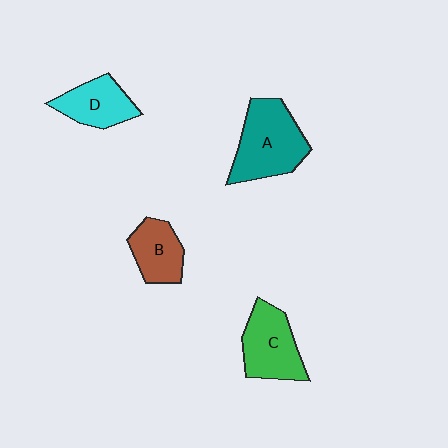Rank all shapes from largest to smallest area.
From largest to smallest: A (teal), C (green), D (cyan), B (brown).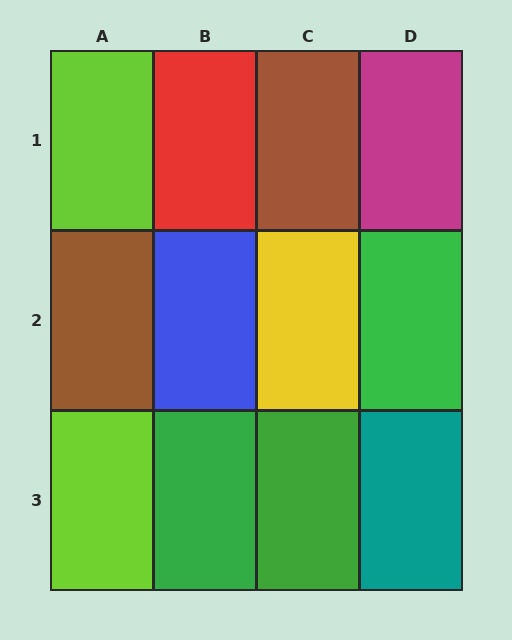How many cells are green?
3 cells are green.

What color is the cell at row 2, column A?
Brown.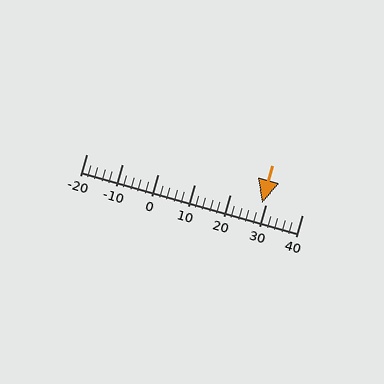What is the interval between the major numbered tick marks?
The major tick marks are spaced 10 units apart.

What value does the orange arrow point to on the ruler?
The orange arrow points to approximately 29.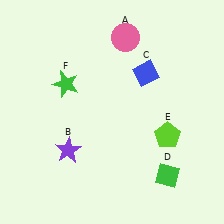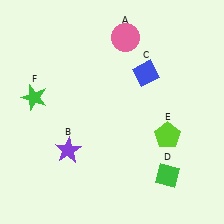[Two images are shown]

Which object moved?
The green star (F) moved left.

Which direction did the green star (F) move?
The green star (F) moved left.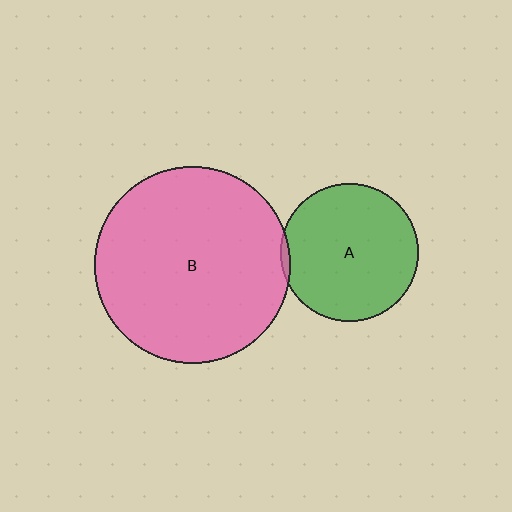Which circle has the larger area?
Circle B (pink).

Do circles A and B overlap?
Yes.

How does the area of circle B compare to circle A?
Approximately 2.0 times.